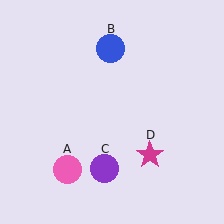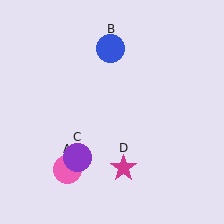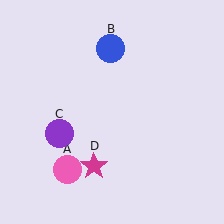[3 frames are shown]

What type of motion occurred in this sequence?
The purple circle (object C), magenta star (object D) rotated clockwise around the center of the scene.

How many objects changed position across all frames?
2 objects changed position: purple circle (object C), magenta star (object D).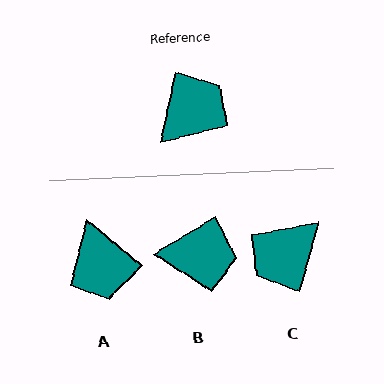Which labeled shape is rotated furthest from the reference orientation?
C, about 177 degrees away.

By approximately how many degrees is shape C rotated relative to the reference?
Approximately 177 degrees counter-clockwise.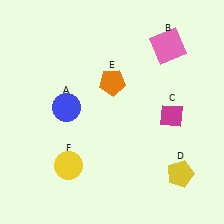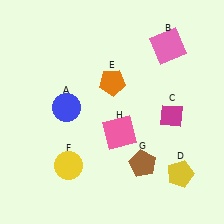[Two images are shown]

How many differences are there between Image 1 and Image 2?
There are 2 differences between the two images.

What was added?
A brown pentagon (G), a pink square (H) were added in Image 2.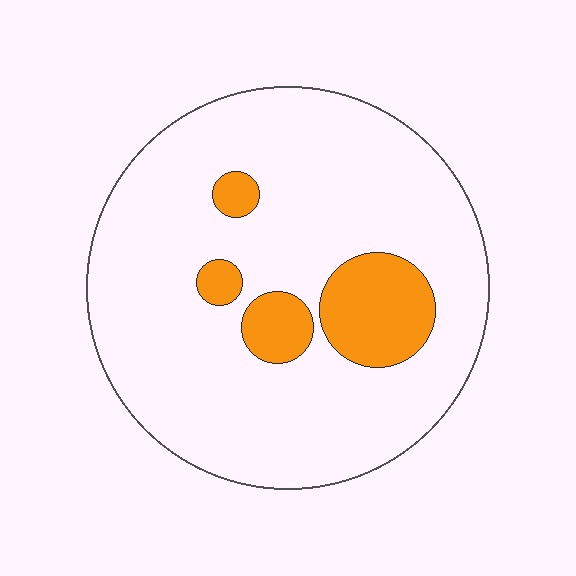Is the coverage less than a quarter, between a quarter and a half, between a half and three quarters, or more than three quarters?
Less than a quarter.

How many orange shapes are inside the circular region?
4.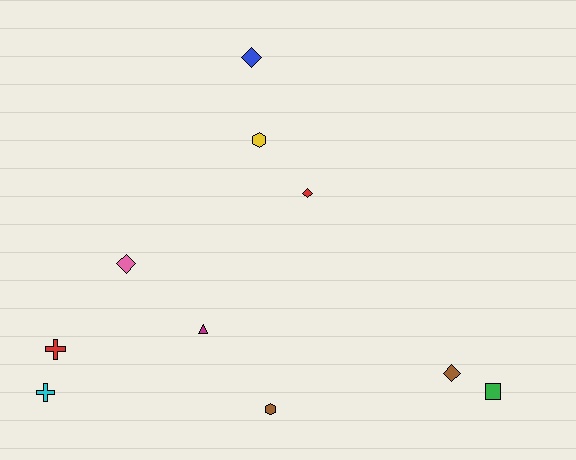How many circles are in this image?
There are no circles.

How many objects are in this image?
There are 10 objects.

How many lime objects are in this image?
There are no lime objects.